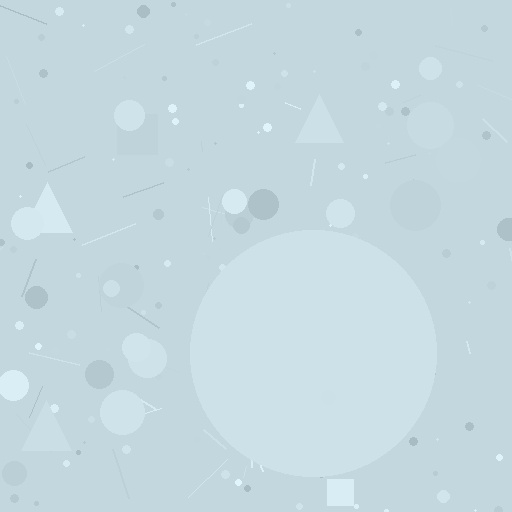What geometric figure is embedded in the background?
A circle is embedded in the background.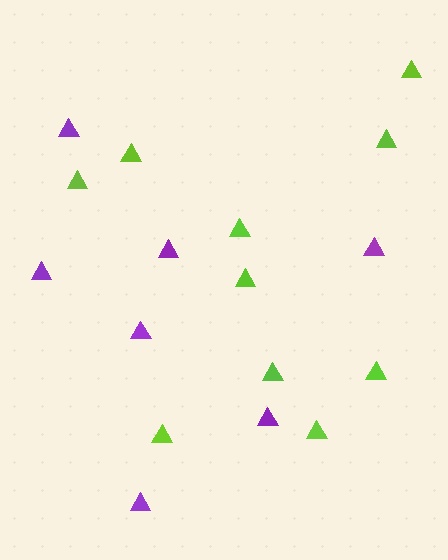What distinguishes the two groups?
There are 2 groups: one group of lime triangles (10) and one group of purple triangles (7).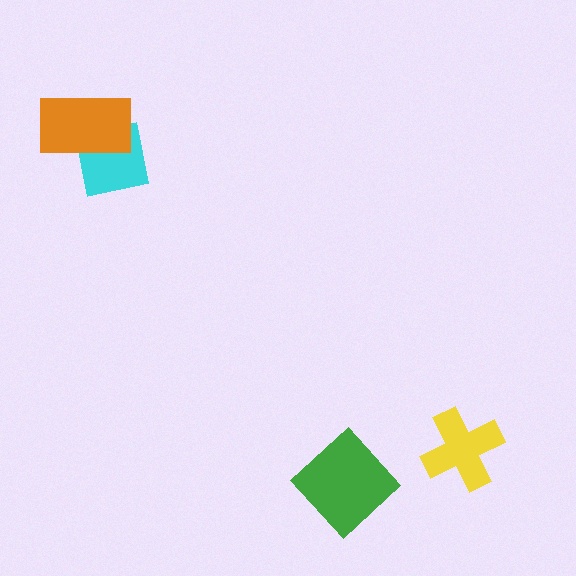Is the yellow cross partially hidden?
No, no other shape covers it.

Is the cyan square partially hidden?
Yes, it is partially covered by another shape.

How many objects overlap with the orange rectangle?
1 object overlaps with the orange rectangle.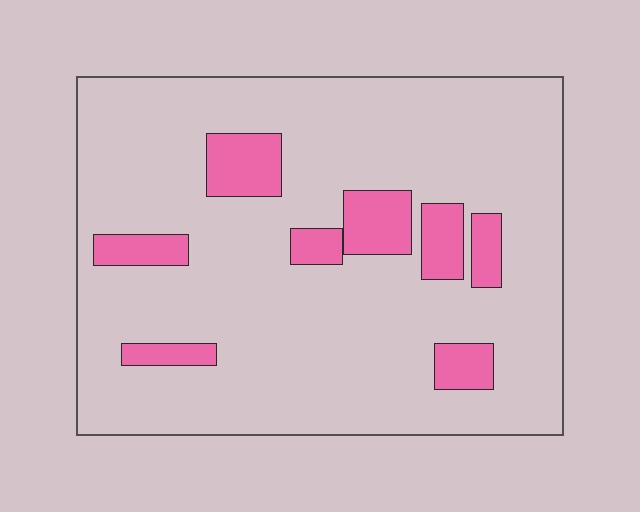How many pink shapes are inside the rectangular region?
8.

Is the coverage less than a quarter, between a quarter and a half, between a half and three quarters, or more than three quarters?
Less than a quarter.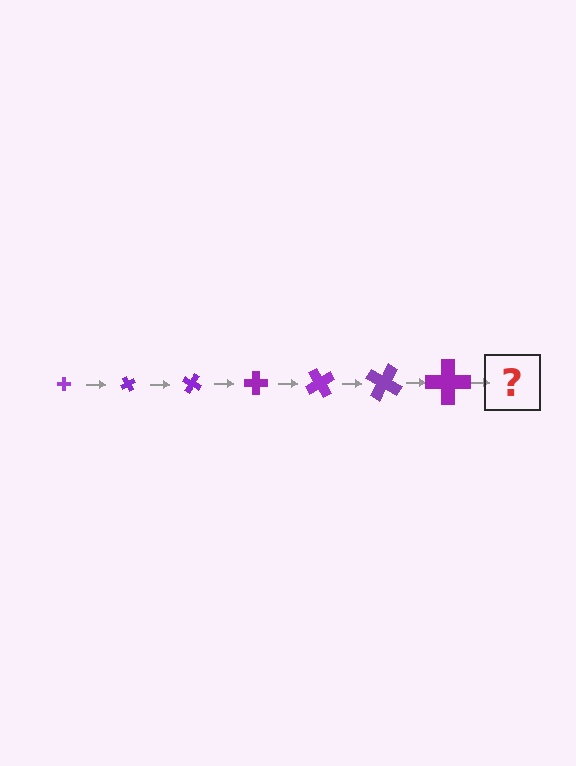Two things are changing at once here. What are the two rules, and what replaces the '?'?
The two rules are that the cross grows larger each step and it rotates 60 degrees each step. The '?' should be a cross, larger than the previous one and rotated 420 degrees from the start.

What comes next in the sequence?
The next element should be a cross, larger than the previous one and rotated 420 degrees from the start.